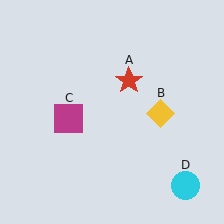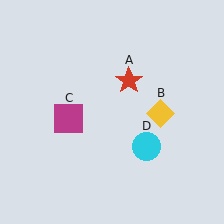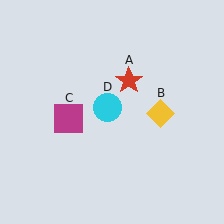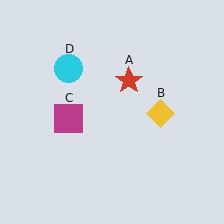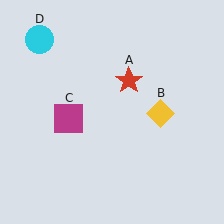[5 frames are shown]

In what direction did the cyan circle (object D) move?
The cyan circle (object D) moved up and to the left.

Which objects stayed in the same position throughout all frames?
Red star (object A) and yellow diamond (object B) and magenta square (object C) remained stationary.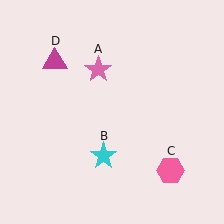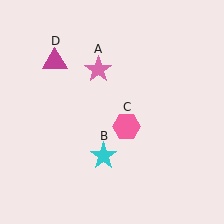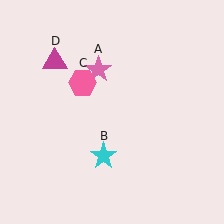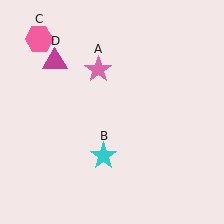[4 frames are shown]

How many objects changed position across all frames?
1 object changed position: pink hexagon (object C).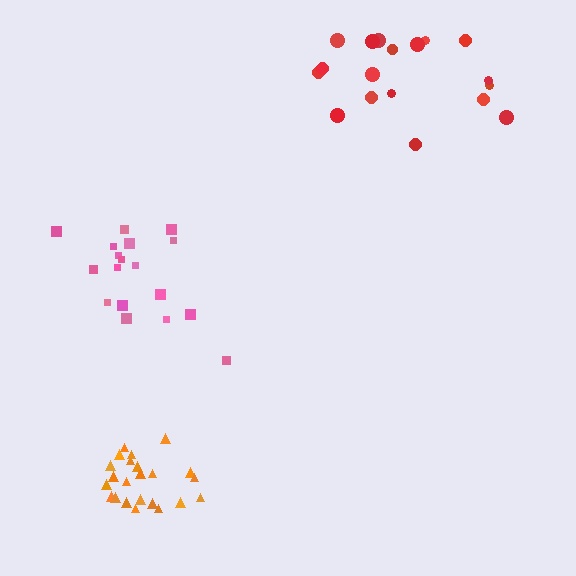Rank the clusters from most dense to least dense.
orange, pink, red.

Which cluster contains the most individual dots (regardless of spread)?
Orange (23).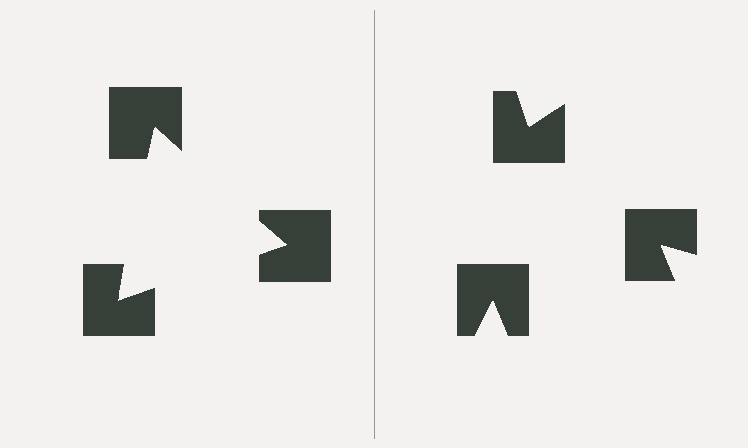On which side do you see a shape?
An illusory triangle appears on the left side. On the right side the wedge cuts are rotated, so no coherent shape forms.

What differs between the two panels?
The notched squares are positioned identically on both sides; only the wedge orientations differ. On the left they align to a triangle; on the right they are misaligned.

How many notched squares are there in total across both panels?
6 — 3 on each side.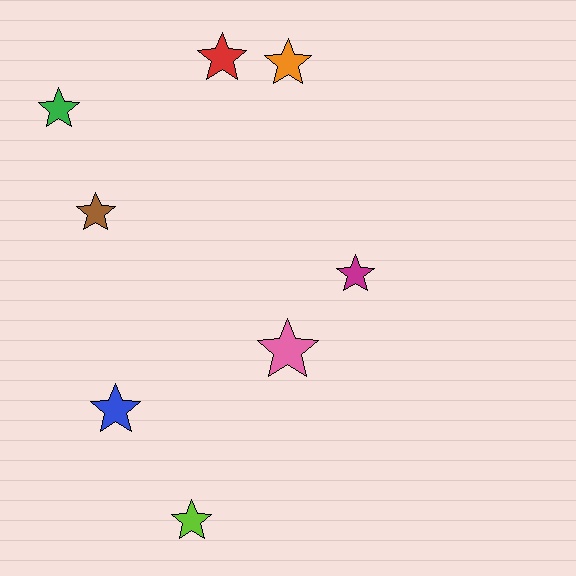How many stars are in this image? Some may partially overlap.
There are 8 stars.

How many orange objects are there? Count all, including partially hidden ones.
There is 1 orange object.